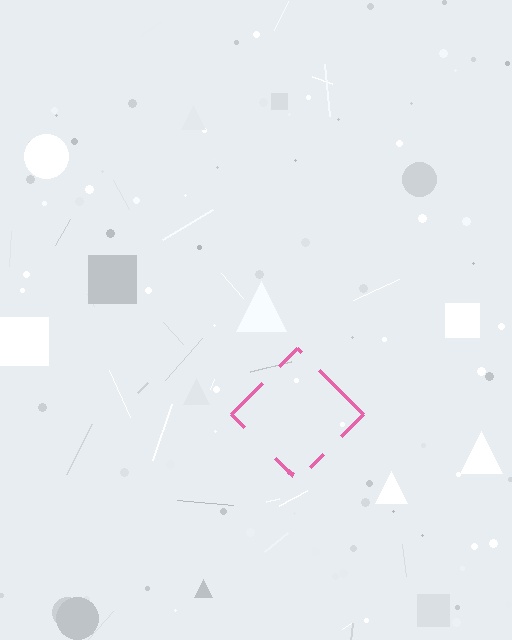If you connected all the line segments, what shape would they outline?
They would outline a diamond.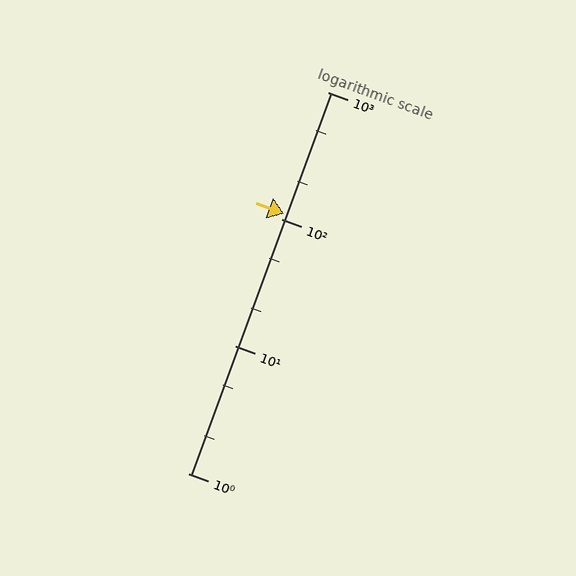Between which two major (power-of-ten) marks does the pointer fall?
The pointer is between 100 and 1000.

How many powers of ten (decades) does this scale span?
The scale spans 3 decades, from 1 to 1000.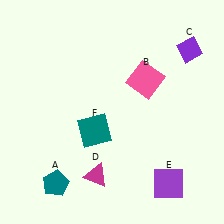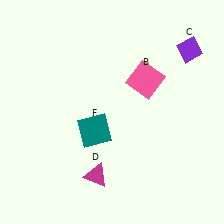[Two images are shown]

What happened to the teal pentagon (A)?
The teal pentagon (A) was removed in Image 2. It was in the bottom-left area of Image 1.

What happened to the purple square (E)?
The purple square (E) was removed in Image 2. It was in the bottom-right area of Image 1.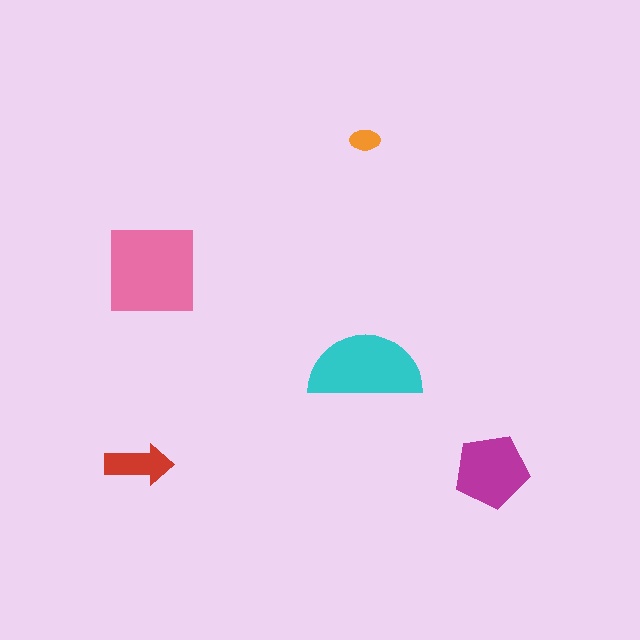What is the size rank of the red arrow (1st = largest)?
4th.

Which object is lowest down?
The magenta pentagon is bottommost.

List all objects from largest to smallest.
The pink square, the cyan semicircle, the magenta pentagon, the red arrow, the orange ellipse.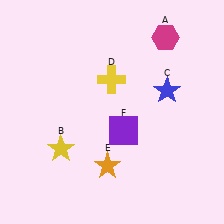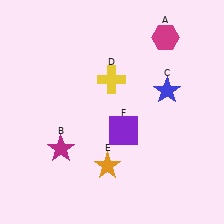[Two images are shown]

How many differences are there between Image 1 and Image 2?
There is 1 difference between the two images.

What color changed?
The star (B) changed from yellow in Image 1 to magenta in Image 2.